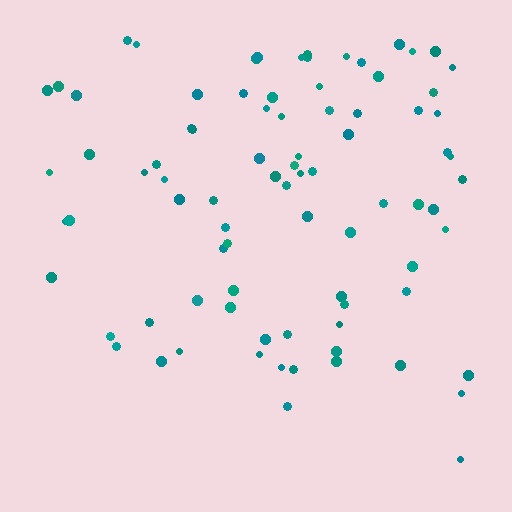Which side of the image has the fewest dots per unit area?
The bottom.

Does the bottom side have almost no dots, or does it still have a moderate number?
Still a moderate number, just noticeably fewer than the top.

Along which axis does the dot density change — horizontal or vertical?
Vertical.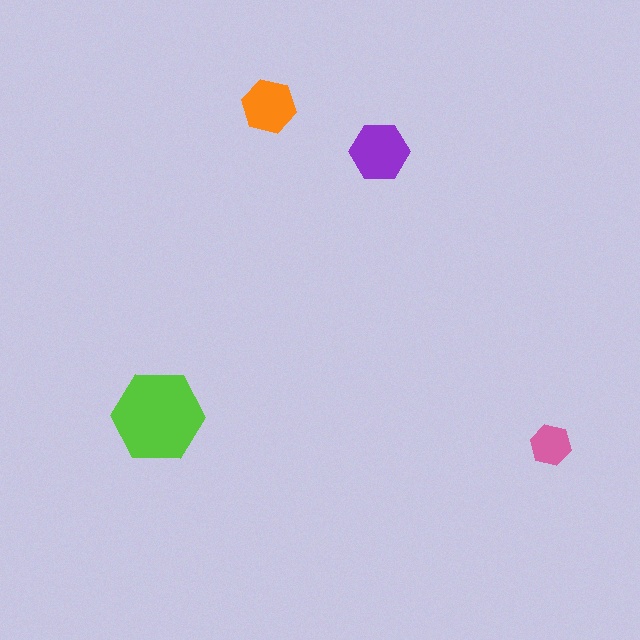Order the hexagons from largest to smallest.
the lime one, the purple one, the orange one, the pink one.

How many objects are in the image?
There are 4 objects in the image.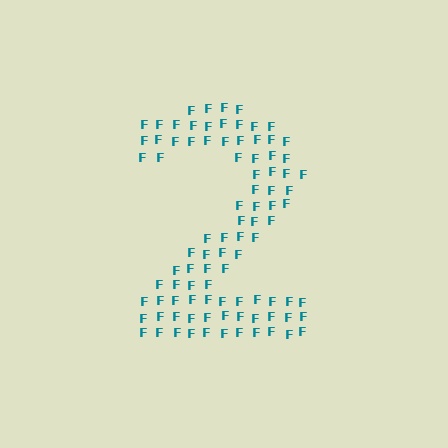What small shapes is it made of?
It is made of small letter F's.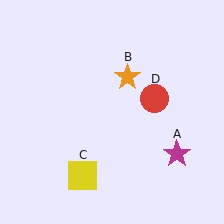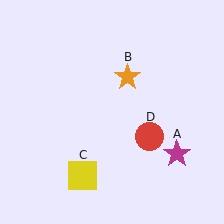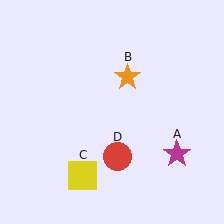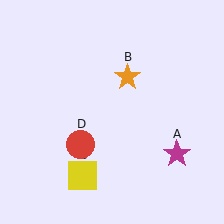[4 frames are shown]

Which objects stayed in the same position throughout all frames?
Magenta star (object A) and orange star (object B) and yellow square (object C) remained stationary.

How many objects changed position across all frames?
1 object changed position: red circle (object D).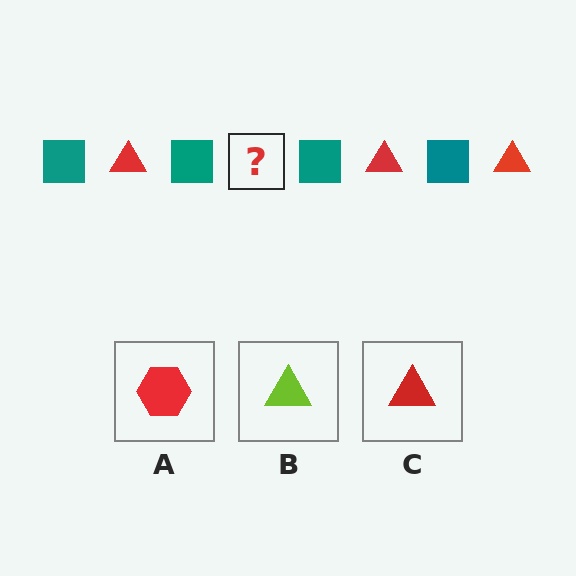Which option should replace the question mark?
Option C.